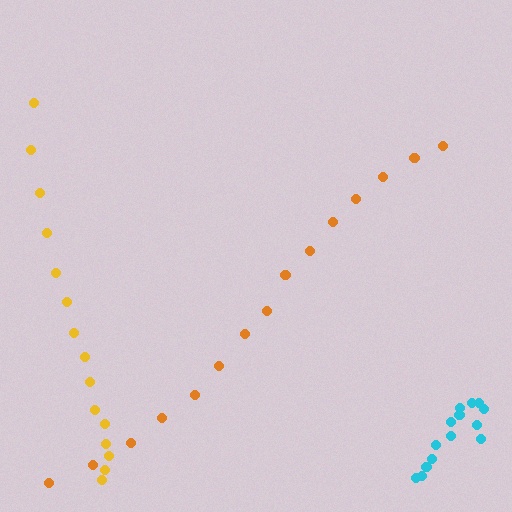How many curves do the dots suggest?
There are 3 distinct paths.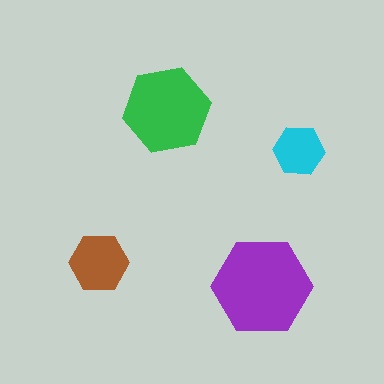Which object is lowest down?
The purple hexagon is bottommost.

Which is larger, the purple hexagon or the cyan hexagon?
The purple one.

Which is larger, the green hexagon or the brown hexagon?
The green one.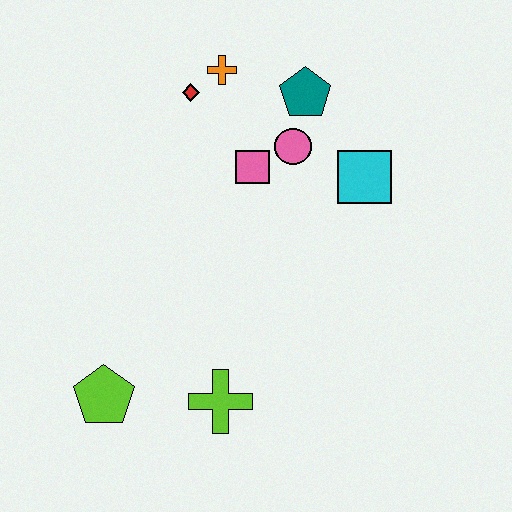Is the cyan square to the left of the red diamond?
No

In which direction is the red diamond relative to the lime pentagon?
The red diamond is above the lime pentagon.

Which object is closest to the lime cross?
The lime pentagon is closest to the lime cross.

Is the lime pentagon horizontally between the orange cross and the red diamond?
No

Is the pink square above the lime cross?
Yes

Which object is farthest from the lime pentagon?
The teal pentagon is farthest from the lime pentagon.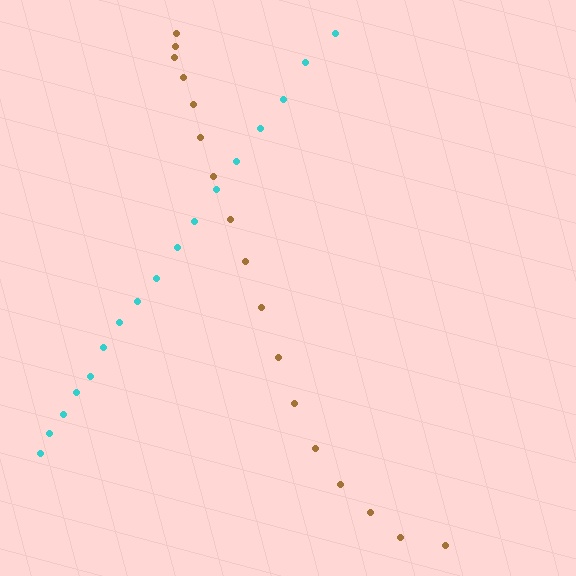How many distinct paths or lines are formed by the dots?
There are 2 distinct paths.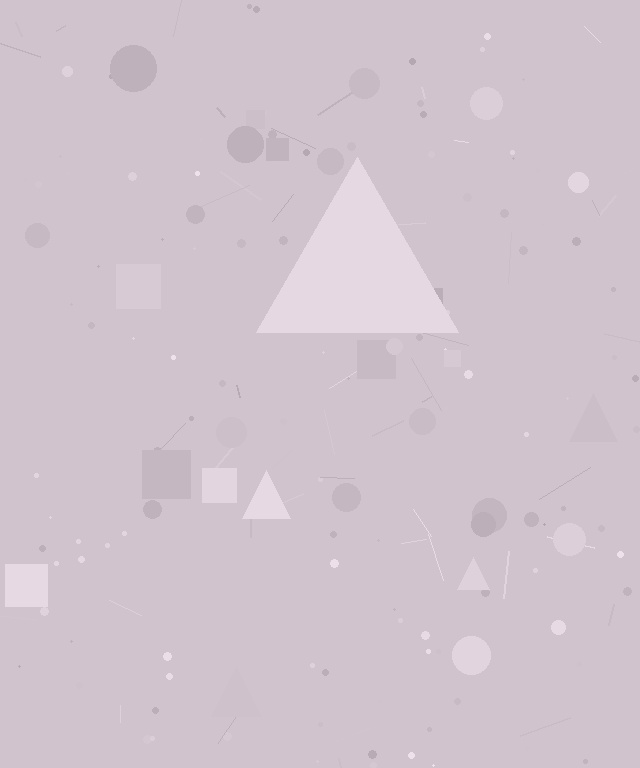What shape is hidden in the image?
A triangle is hidden in the image.